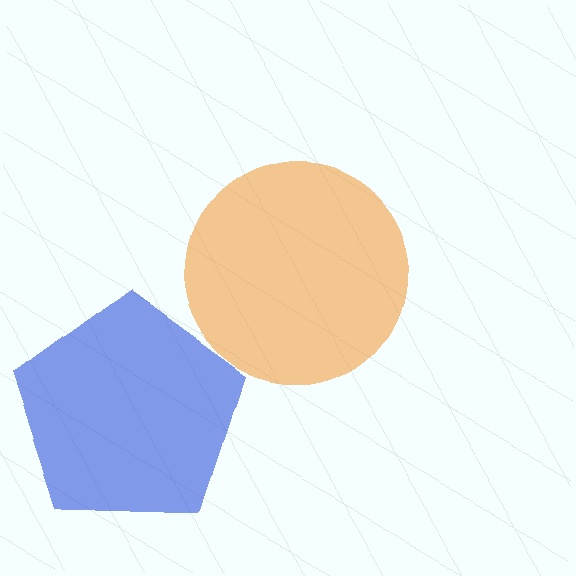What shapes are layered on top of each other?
The layered shapes are: an orange circle, a blue pentagon.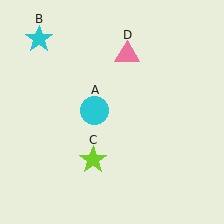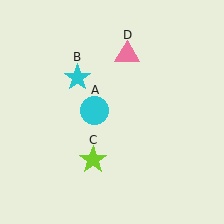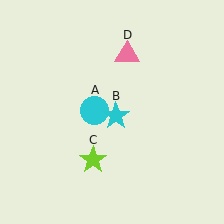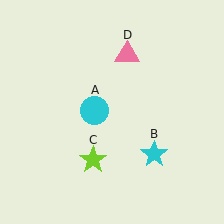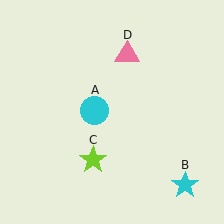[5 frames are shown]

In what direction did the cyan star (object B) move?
The cyan star (object B) moved down and to the right.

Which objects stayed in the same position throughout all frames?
Cyan circle (object A) and lime star (object C) and pink triangle (object D) remained stationary.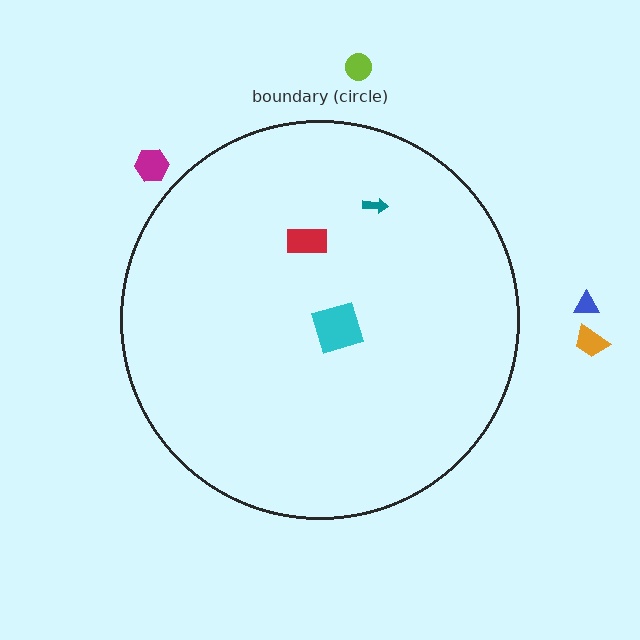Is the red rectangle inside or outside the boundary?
Inside.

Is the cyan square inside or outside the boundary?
Inside.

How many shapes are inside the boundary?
3 inside, 4 outside.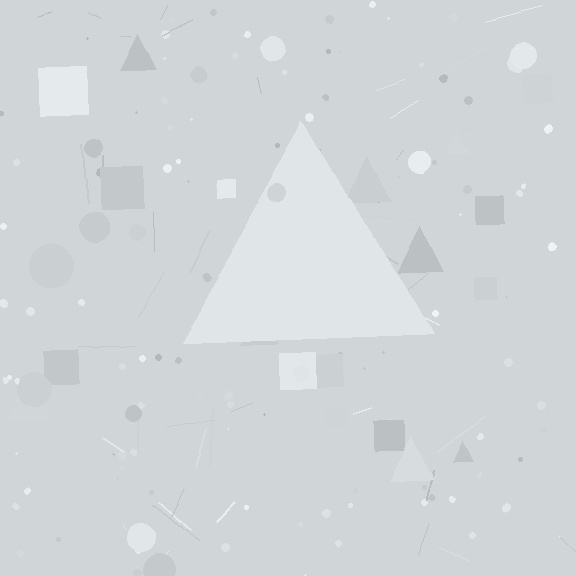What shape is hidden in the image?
A triangle is hidden in the image.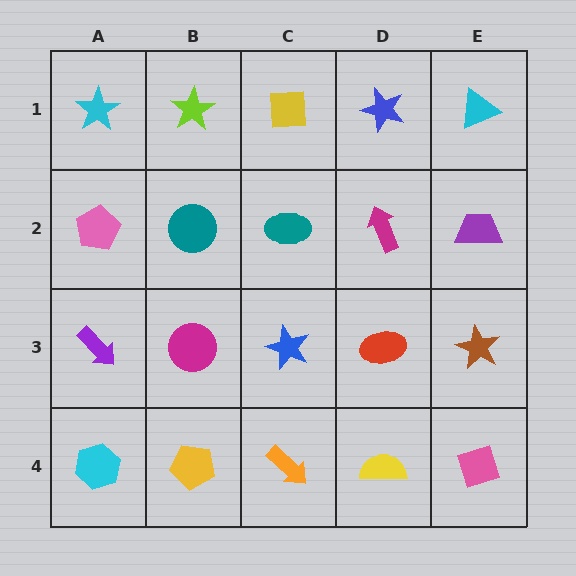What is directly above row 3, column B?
A teal circle.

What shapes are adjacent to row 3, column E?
A purple trapezoid (row 2, column E), a pink diamond (row 4, column E), a red ellipse (row 3, column D).